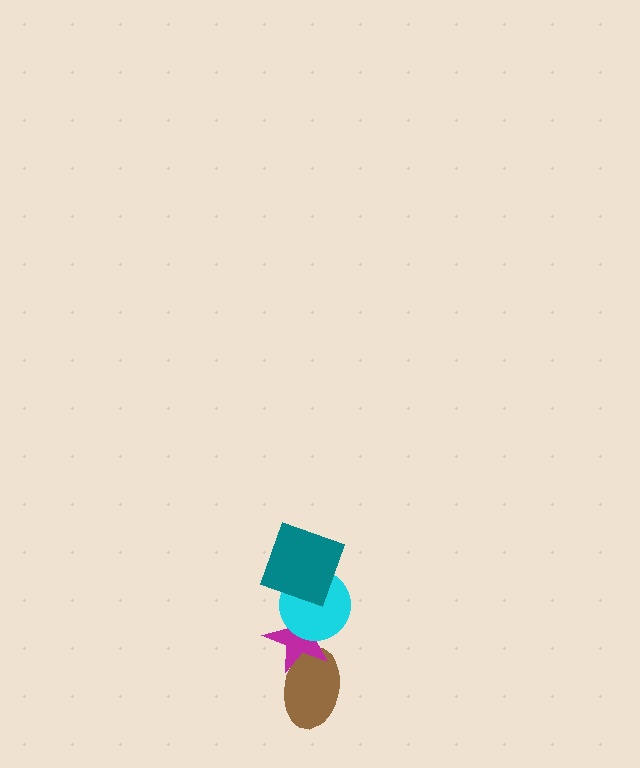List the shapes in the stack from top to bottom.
From top to bottom: the teal square, the cyan circle, the magenta star, the brown ellipse.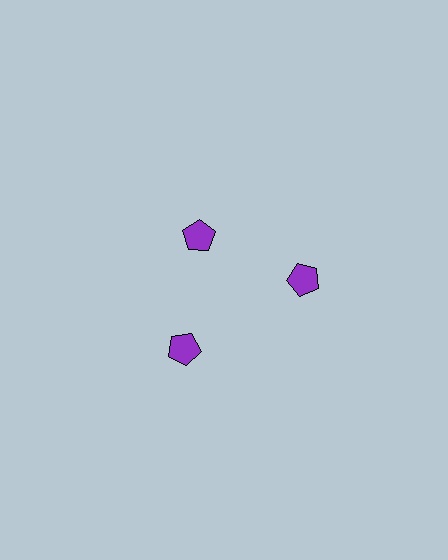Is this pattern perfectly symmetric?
No. The 3 purple pentagons are arranged in a ring, but one element near the 11 o'clock position is pulled inward toward the center, breaking the 3-fold rotational symmetry.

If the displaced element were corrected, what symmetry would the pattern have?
It would have 3-fold rotational symmetry — the pattern would map onto itself every 120 degrees.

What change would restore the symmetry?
The symmetry would be restored by moving it outward, back onto the ring so that all 3 pentagons sit at equal angles and equal distance from the center.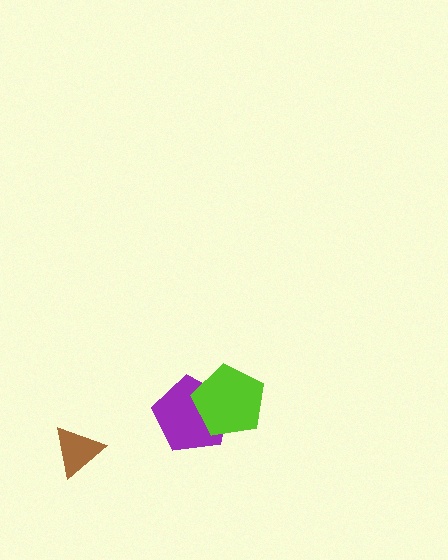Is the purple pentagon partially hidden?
Yes, it is partially covered by another shape.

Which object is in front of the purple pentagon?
The lime pentagon is in front of the purple pentagon.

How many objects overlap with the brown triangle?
0 objects overlap with the brown triangle.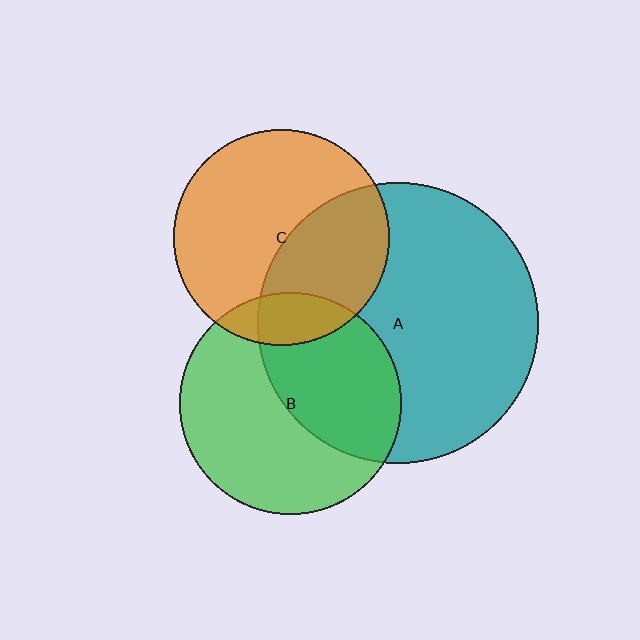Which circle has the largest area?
Circle A (teal).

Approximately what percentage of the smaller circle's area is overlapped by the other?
Approximately 40%.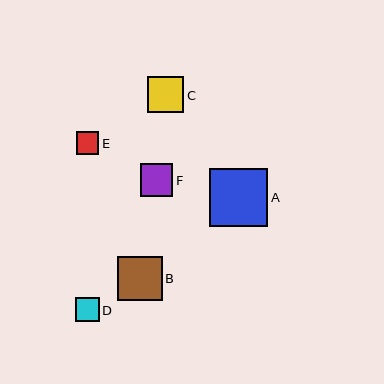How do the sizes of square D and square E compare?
Square D and square E are approximately the same size.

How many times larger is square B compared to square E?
Square B is approximately 2.0 times the size of square E.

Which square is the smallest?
Square E is the smallest with a size of approximately 22 pixels.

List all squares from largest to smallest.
From largest to smallest: A, B, C, F, D, E.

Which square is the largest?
Square A is the largest with a size of approximately 58 pixels.